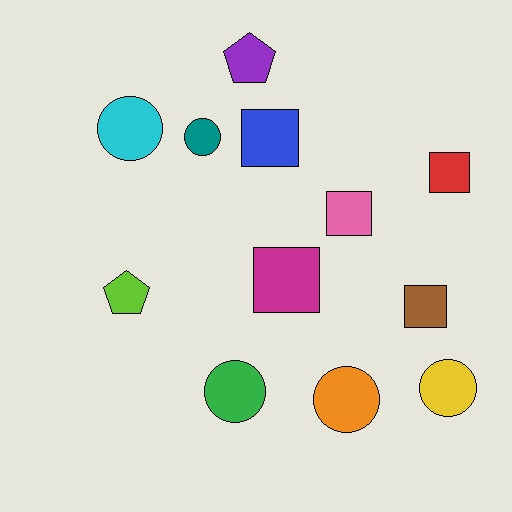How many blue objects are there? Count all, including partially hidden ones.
There is 1 blue object.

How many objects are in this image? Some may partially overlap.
There are 12 objects.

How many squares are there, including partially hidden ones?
There are 5 squares.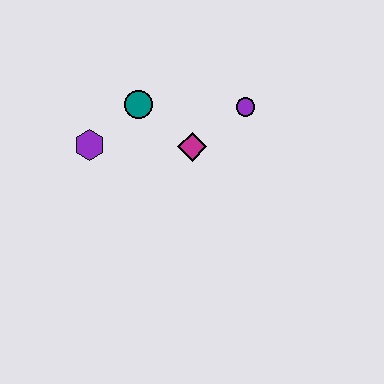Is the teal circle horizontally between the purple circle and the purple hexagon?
Yes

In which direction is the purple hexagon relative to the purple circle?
The purple hexagon is to the left of the purple circle.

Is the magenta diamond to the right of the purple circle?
No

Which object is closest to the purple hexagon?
The teal circle is closest to the purple hexagon.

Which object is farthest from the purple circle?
The purple hexagon is farthest from the purple circle.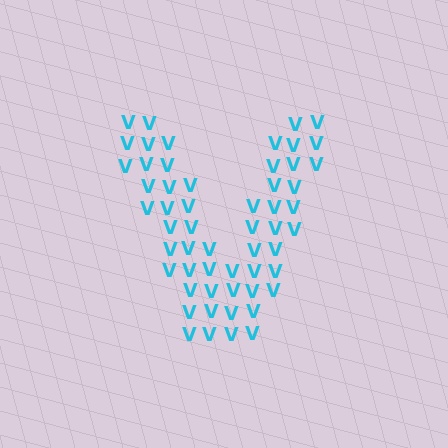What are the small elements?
The small elements are letter V's.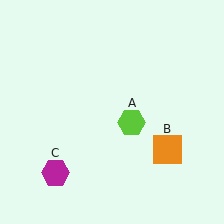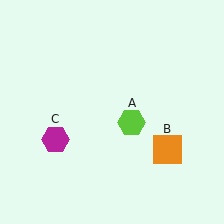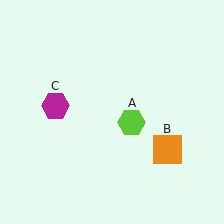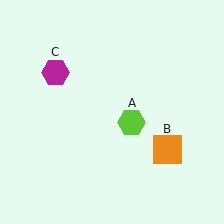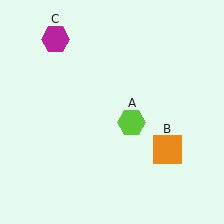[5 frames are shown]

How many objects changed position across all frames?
1 object changed position: magenta hexagon (object C).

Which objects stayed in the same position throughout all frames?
Lime hexagon (object A) and orange square (object B) remained stationary.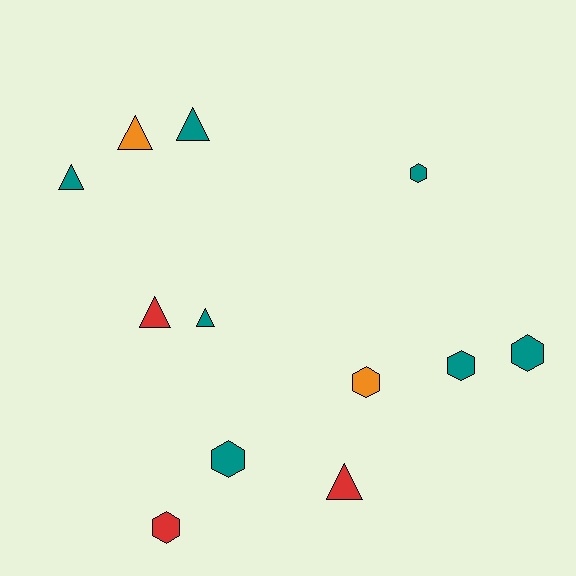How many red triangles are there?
There are 2 red triangles.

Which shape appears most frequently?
Triangle, with 6 objects.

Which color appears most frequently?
Teal, with 7 objects.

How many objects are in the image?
There are 12 objects.